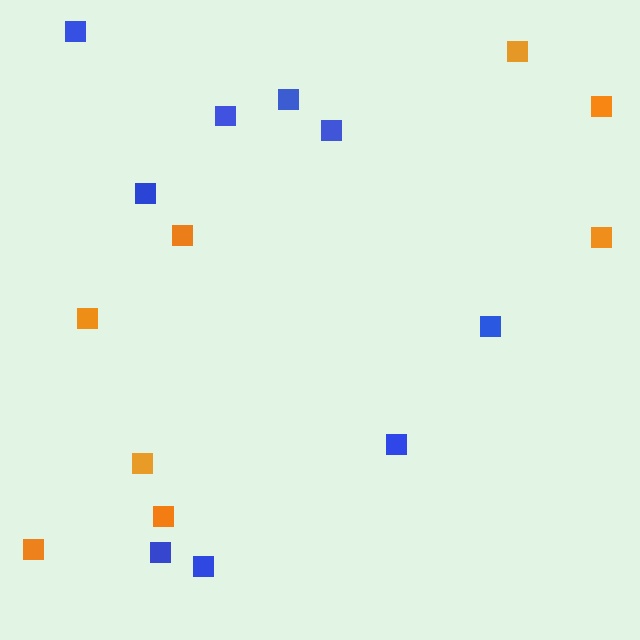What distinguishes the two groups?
There are 2 groups: one group of blue squares (9) and one group of orange squares (8).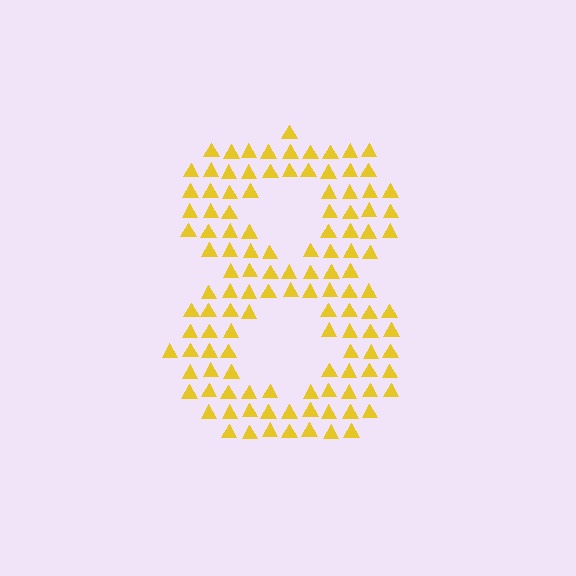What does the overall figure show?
The overall figure shows the digit 8.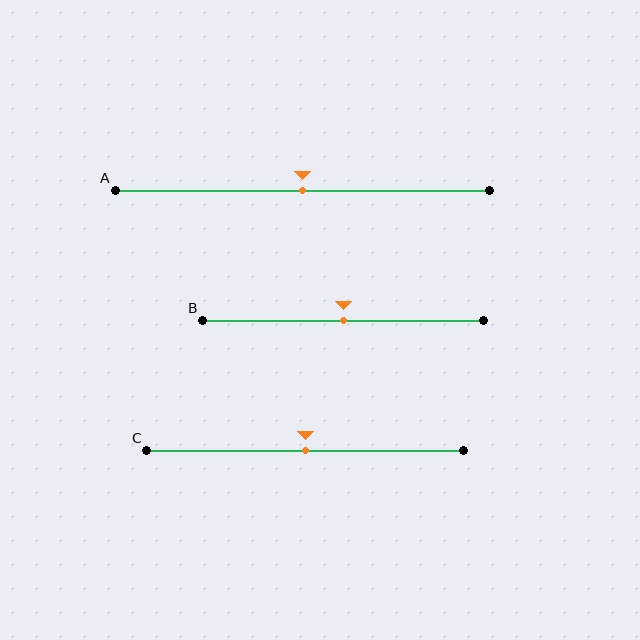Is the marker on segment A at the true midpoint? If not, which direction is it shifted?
Yes, the marker on segment A is at the true midpoint.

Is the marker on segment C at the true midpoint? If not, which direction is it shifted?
Yes, the marker on segment C is at the true midpoint.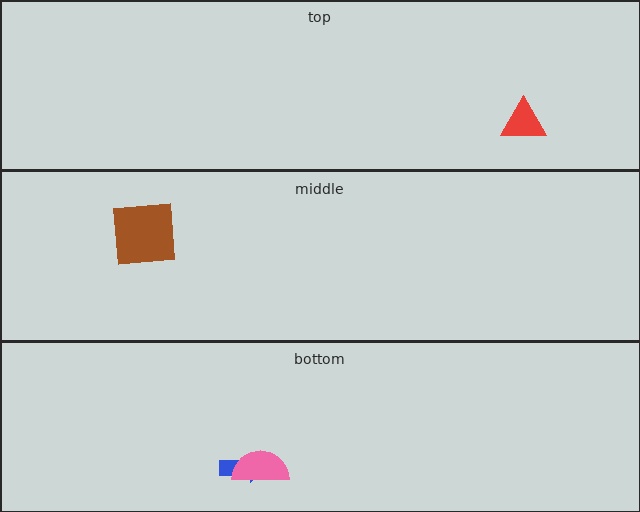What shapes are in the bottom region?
The blue arrow, the pink semicircle.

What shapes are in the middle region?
The brown square.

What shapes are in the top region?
The red triangle.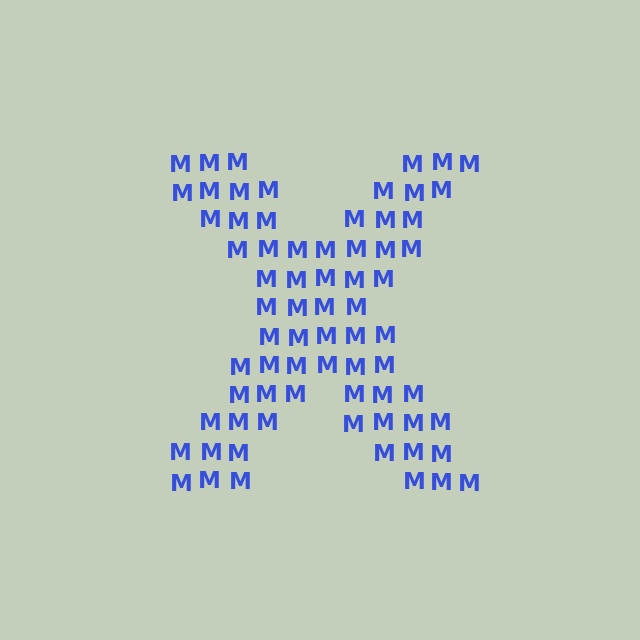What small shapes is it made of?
It is made of small letter M's.